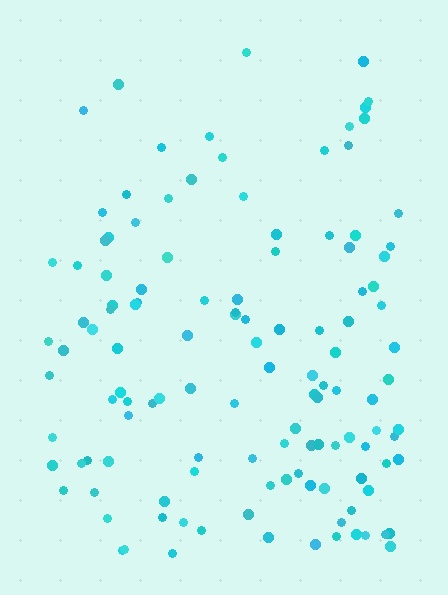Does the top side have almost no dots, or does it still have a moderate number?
Still a moderate number, just noticeably fewer than the bottom.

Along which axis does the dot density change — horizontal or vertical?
Vertical.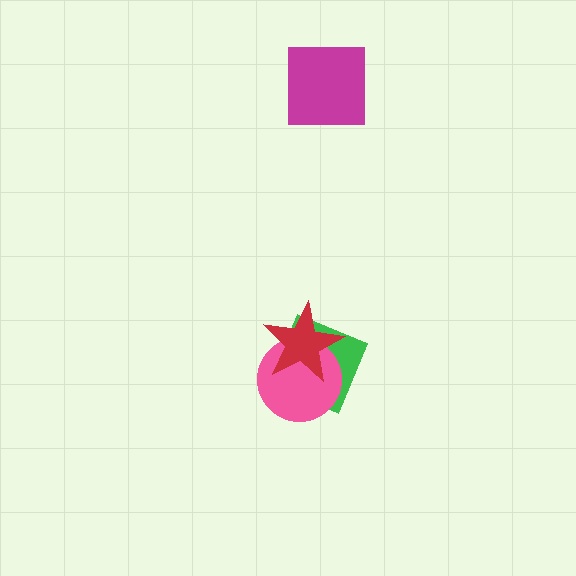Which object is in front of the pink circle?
The red star is in front of the pink circle.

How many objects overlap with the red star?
2 objects overlap with the red star.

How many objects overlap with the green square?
2 objects overlap with the green square.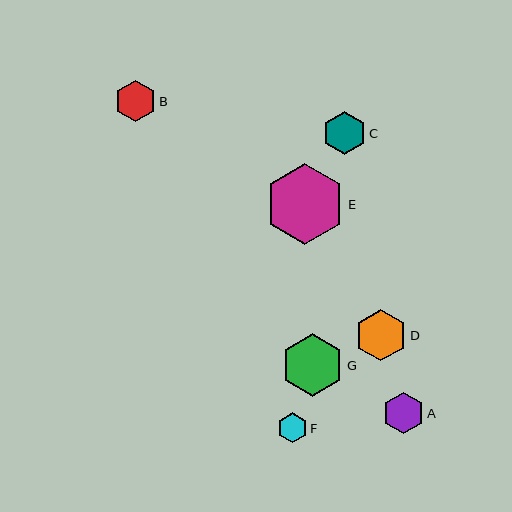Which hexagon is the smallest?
Hexagon F is the smallest with a size of approximately 30 pixels.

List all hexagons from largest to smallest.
From largest to smallest: E, G, D, C, B, A, F.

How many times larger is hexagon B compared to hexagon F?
Hexagon B is approximately 1.4 times the size of hexagon F.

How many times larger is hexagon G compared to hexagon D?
Hexagon G is approximately 1.2 times the size of hexagon D.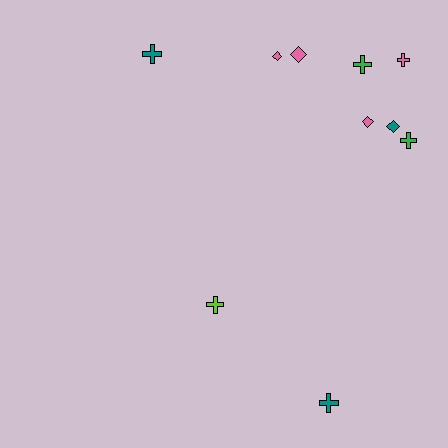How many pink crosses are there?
There is 1 pink cross.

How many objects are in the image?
There are 10 objects.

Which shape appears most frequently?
Cross, with 6 objects.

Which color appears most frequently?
Pink, with 4 objects.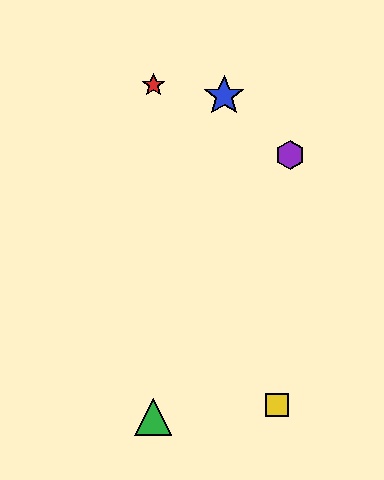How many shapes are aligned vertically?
2 shapes (the red star, the green triangle) are aligned vertically.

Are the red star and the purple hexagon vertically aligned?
No, the red star is at x≈153 and the purple hexagon is at x≈290.